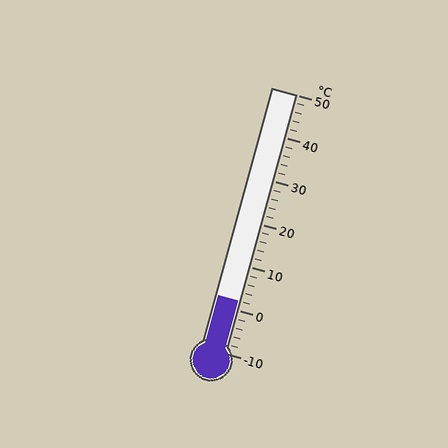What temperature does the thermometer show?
The thermometer shows approximately 2°C.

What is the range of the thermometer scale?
The thermometer scale ranges from -10°C to 50°C.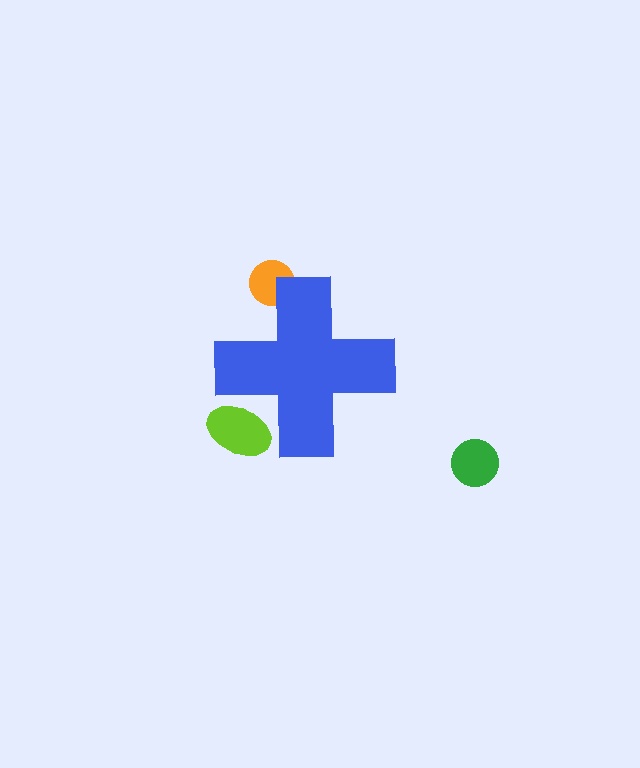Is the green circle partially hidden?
No, the green circle is fully visible.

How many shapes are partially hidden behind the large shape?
2 shapes are partially hidden.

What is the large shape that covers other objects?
A blue cross.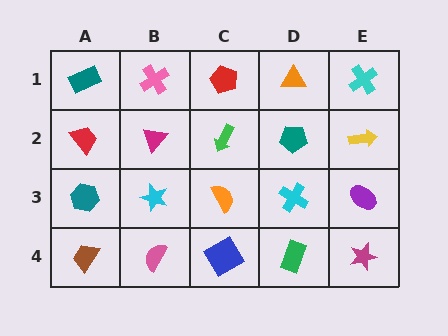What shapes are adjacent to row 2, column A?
A teal rectangle (row 1, column A), a teal hexagon (row 3, column A), a magenta triangle (row 2, column B).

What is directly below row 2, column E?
A purple ellipse.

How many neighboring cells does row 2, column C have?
4.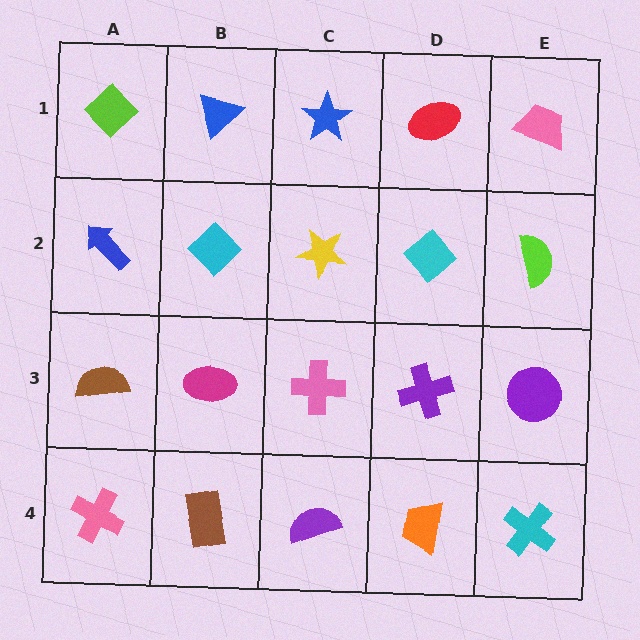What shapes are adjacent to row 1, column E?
A lime semicircle (row 2, column E), a red ellipse (row 1, column D).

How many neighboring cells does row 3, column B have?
4.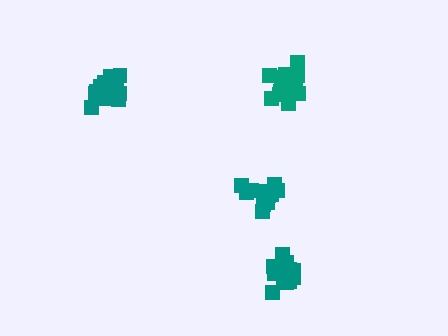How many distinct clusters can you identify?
There are 4 distinct clusters.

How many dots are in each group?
Group 1: 19 dots, Group 2: 17 dots, Group 3: 14 dots, Group 4: 14 dots (64 total).